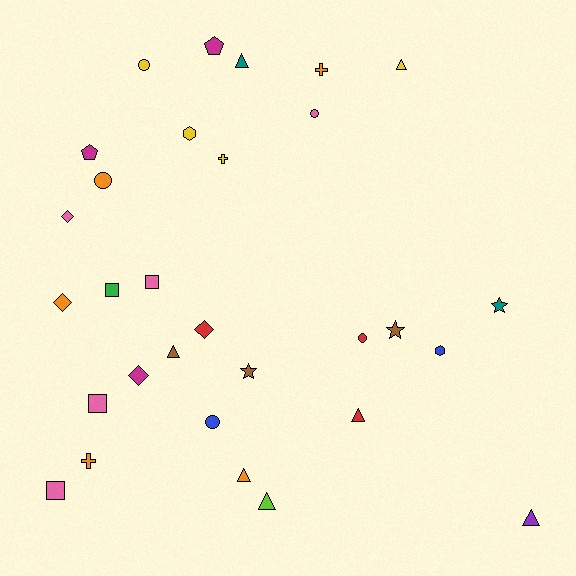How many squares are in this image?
There are 4 squares.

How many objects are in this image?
There are 30 objects.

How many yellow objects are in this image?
There are 4 yellow objects.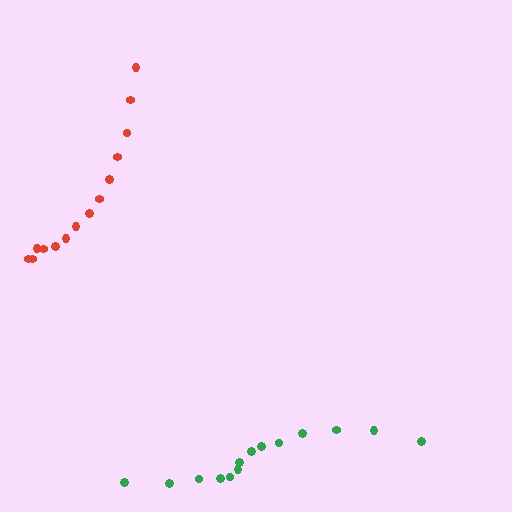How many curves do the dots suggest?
There are 2 distinct paths.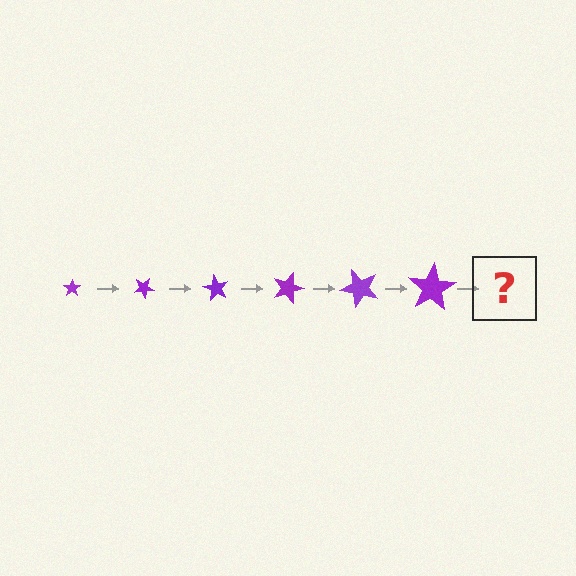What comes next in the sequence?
The next element should be a star, larger than the previous one and rotated 180 degrees from the start.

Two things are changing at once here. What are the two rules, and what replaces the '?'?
The two rules are that the star grows larger each step and it rotates 30 degrees each step. The '?' should be a star, larger than the previous one and rotated 180 degrees from the start.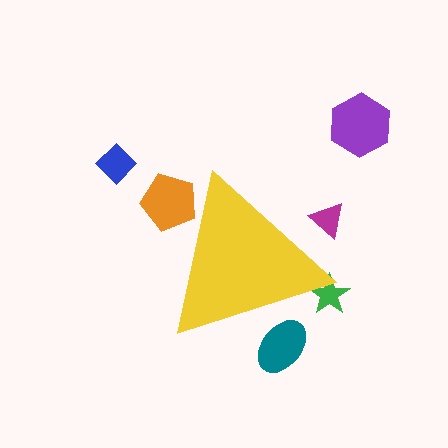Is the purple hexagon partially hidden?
No, the purple hexagon is fully visible.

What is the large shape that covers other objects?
A yellow triangle.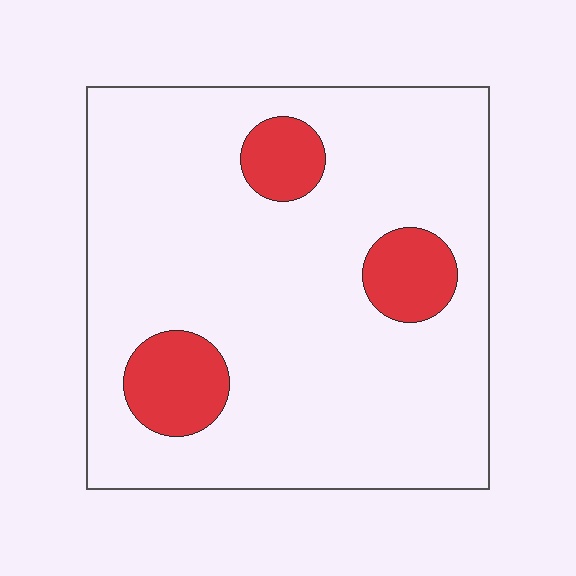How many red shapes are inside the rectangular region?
3.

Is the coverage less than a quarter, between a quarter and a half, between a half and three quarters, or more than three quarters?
Less than a quarter.